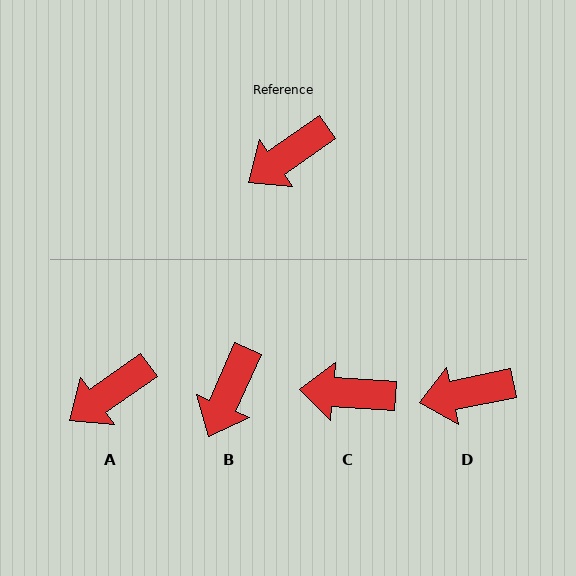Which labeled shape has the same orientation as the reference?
A.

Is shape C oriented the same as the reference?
No, it is off by about 39 degrees.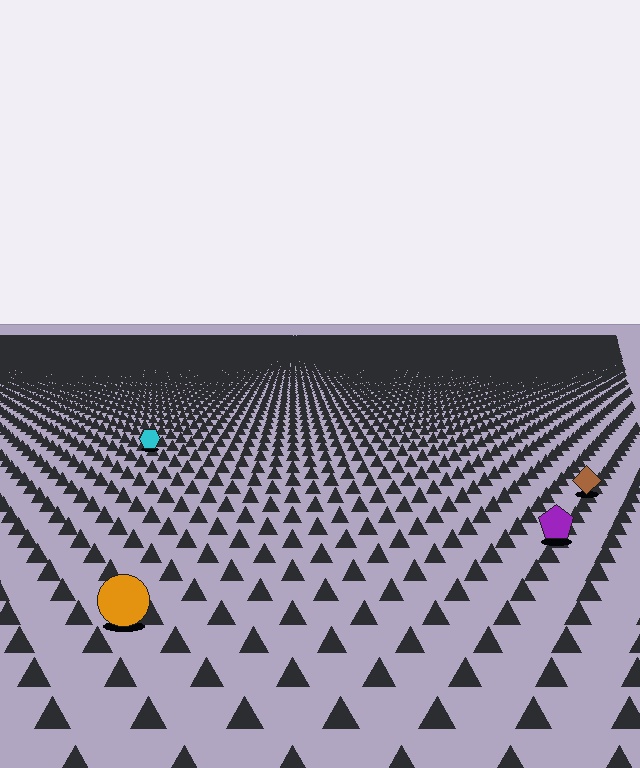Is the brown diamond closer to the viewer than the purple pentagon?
No. The purple pentagon is closer — you can tell from the texture gradient: the ground texture is coarser near it.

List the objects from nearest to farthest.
From nearest to farthest: the orange circle, the purple pentagon, the brown diamond, the cyan hexagon.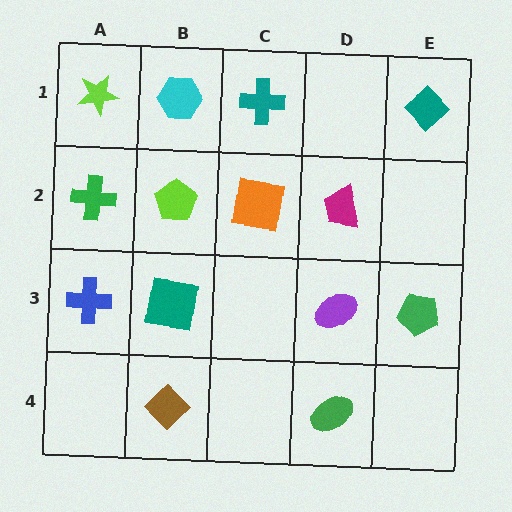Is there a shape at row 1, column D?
No, that cell is empty.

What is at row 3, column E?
A green pentagon.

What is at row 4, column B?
A brown diamond.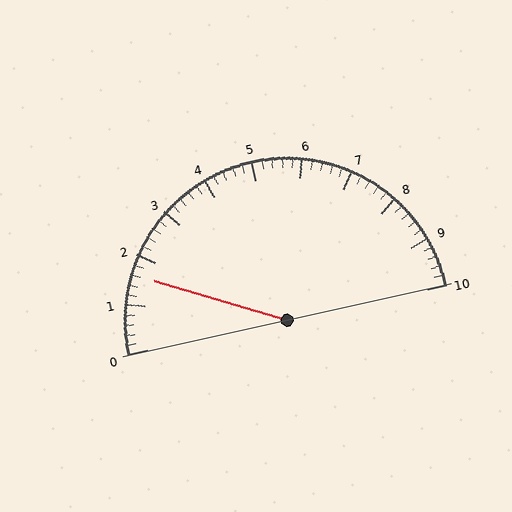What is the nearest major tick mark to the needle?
The nearest major tick mark is 2.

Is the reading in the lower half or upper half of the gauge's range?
The reading is in the lower half of the range (0 to 10).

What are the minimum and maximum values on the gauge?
The gauge ranges from 0 to 10.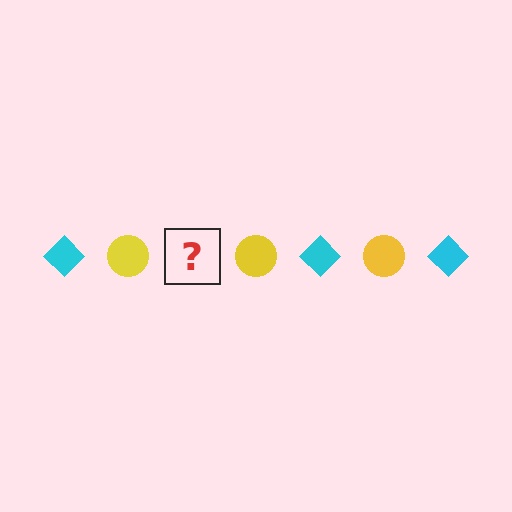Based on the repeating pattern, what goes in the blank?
The blank should be a cyan diamond.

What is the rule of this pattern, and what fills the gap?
The rule is that the pattern alternates between cyan diamond and yellow circle. The gap should be filled with a cyan diamond.